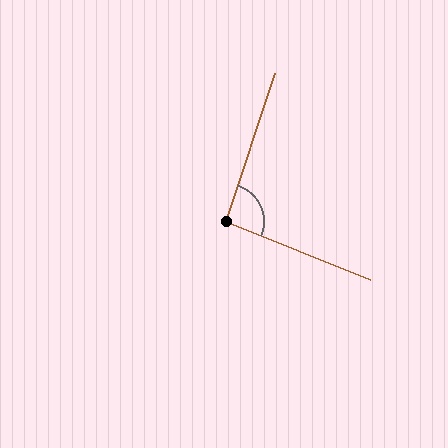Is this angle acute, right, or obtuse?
It is approximately a right angle.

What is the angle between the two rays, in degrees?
Approximately 94 degrees.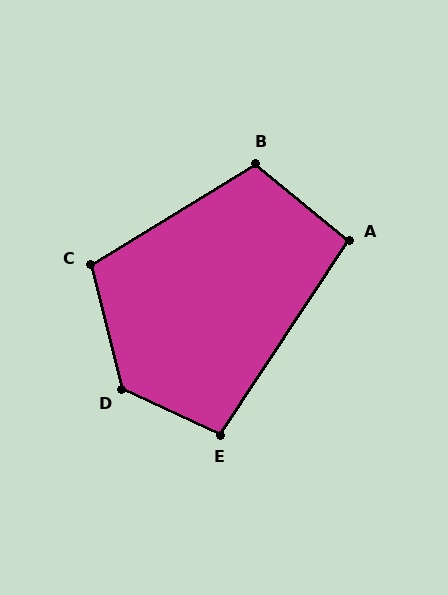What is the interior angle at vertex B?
Approximately 109 degrees (obtuse).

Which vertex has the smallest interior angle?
A, at approximately 96 degrees.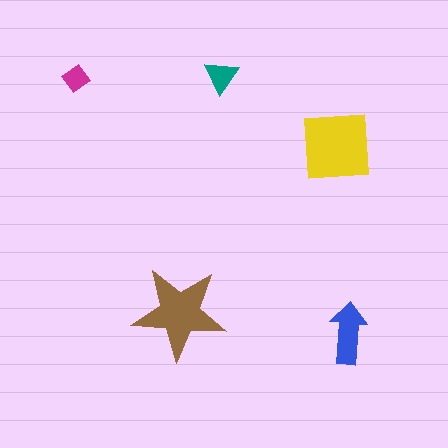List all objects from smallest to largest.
The magenta diamond, the teal triangle, the blue arrow, the brown star, the yellow square.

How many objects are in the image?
There are 5 objects in the image.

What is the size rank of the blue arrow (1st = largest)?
3rd.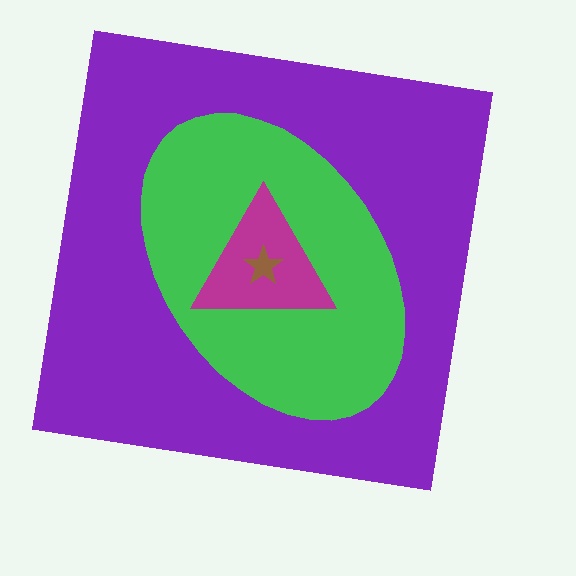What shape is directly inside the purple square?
The green ellipse.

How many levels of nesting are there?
4.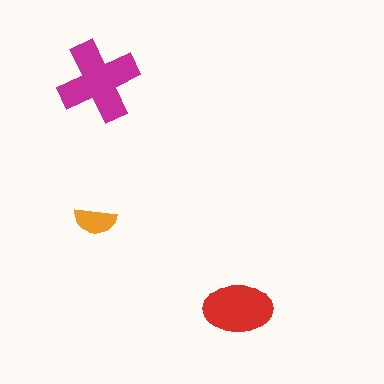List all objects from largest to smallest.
The magenta cross, the red ellipse, the orange semicircle.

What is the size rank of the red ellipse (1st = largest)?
2nd.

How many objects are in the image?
There are 3 objects in the image.